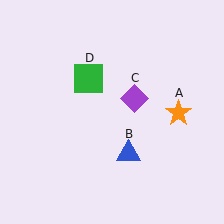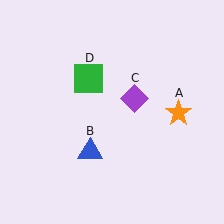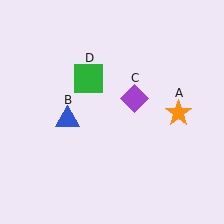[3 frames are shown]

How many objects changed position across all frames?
1 object changed position: blue triangle (object B).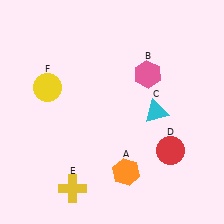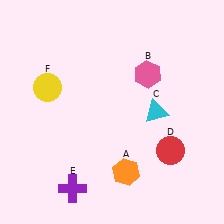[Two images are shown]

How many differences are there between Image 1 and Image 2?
There is 1 difference between the two images.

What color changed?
The cross (E) changed from yellow in Image 1 to purple in Image 2.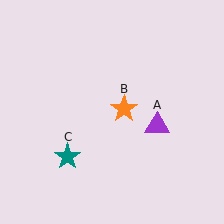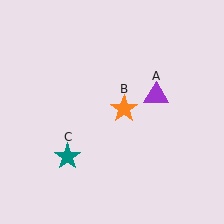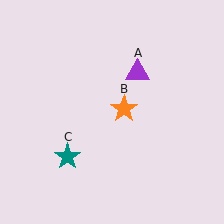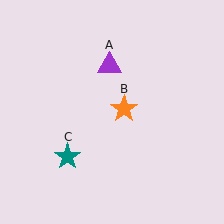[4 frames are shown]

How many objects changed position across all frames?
1 object changed position: purple triangle (object A).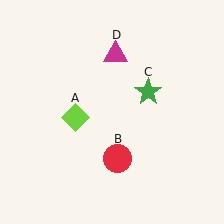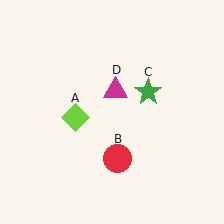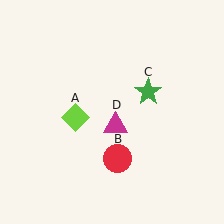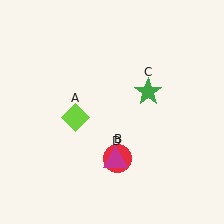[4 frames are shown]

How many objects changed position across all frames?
1 object changed position: magenta triangle (object D).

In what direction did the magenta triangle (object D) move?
The magenta triangle (object D) moved down.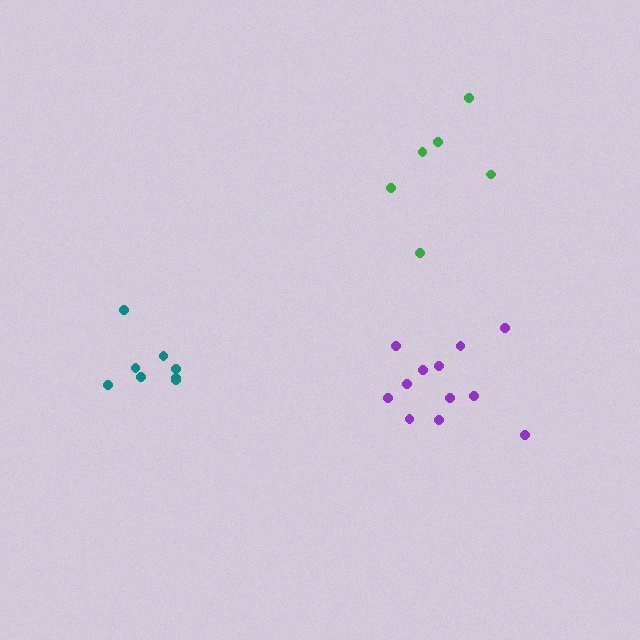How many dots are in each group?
Group 1: 12 dots, Group 2: 8 dots, Group 3: 6 dots (26 total).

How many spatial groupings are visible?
There are 3 spatial groupings.